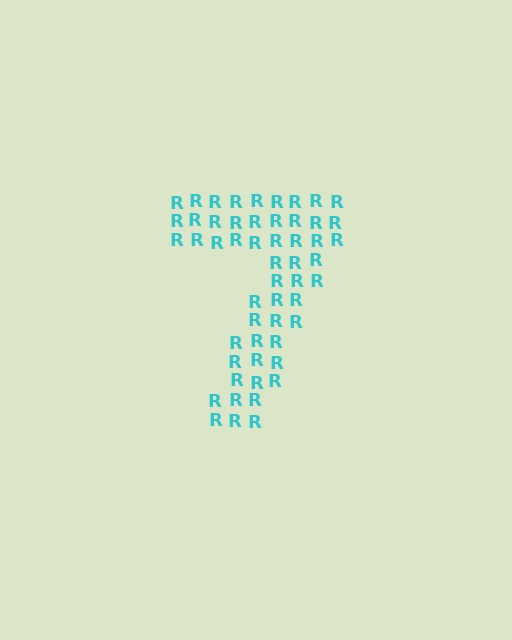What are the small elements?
The small elements are letter R's.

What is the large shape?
The large shape is the digit 7.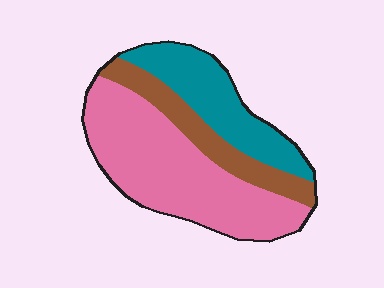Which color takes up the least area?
Brown, at roughly 20%.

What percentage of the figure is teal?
Teal takes up about one quarter (1/4) of the figure.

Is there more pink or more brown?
Pink.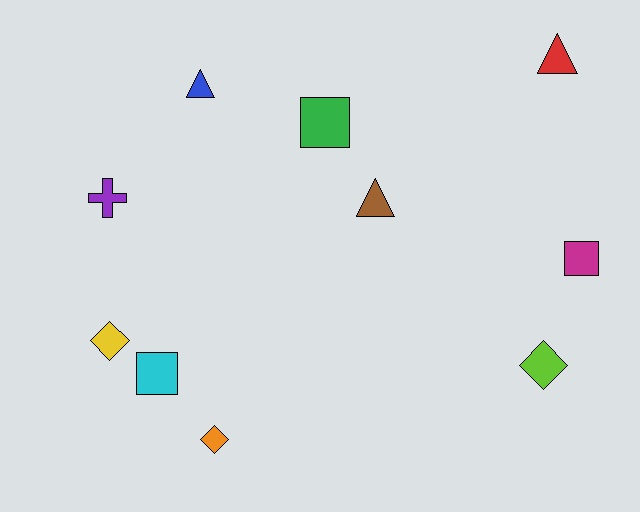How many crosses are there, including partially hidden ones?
There is 1 cross.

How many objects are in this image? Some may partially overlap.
There are 10 objects.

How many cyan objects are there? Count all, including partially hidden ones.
There is 1 cyan object.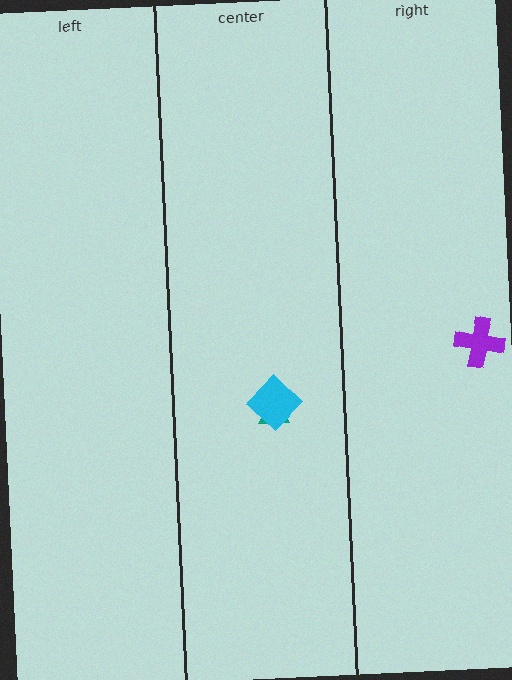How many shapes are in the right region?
1.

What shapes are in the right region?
The purple cross.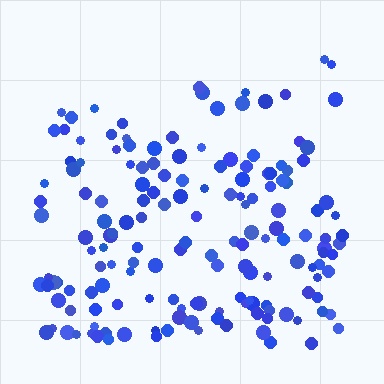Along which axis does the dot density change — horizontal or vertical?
Vertical.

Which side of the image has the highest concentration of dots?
The bottom.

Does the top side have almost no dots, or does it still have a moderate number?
Still a moderate number, just noticeably fewer than the bottom.